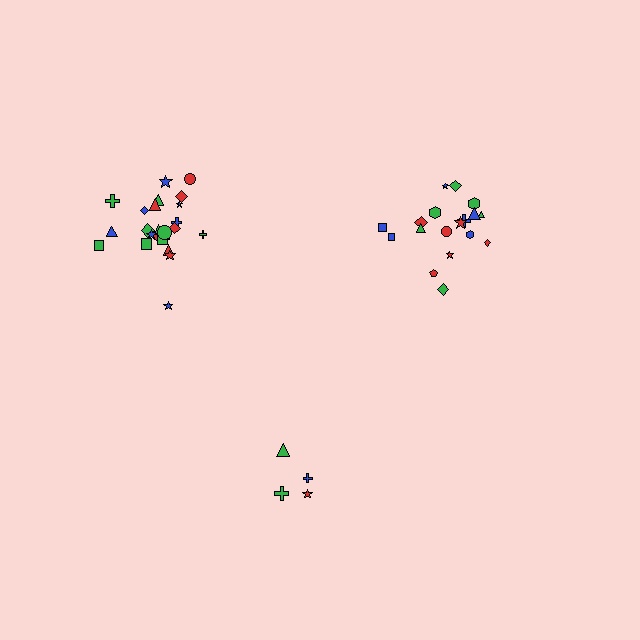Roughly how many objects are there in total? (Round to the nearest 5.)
Roughly 45 objects in total.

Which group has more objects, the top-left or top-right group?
The top-left group.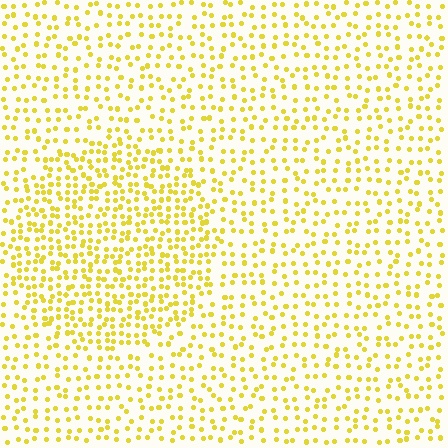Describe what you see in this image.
The image contains small yellow elements arranged at two different densities. A circle-shaped region is visible where the elements are more densely packed than the surrounding area.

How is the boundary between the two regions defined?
The boundary is defined by a change in element density (approximately 1.7x ratio). All elements are the same color, size, and shape.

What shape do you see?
I see a circle.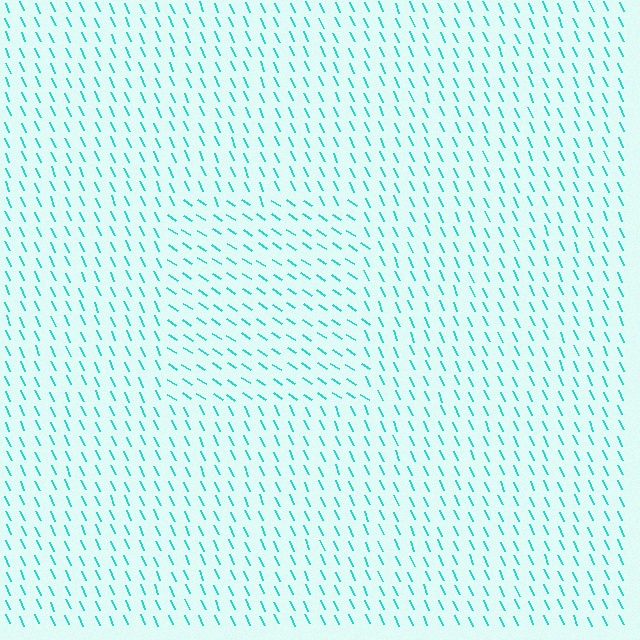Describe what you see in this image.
The image is filled with small cyan line segments. A rectangle region in the image has lines oriented differently from the surrounding lines, creating a visible texture boundary.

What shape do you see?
I see a rectangle.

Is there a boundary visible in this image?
Yes, there is a texture boundary formed by a change in line orientation.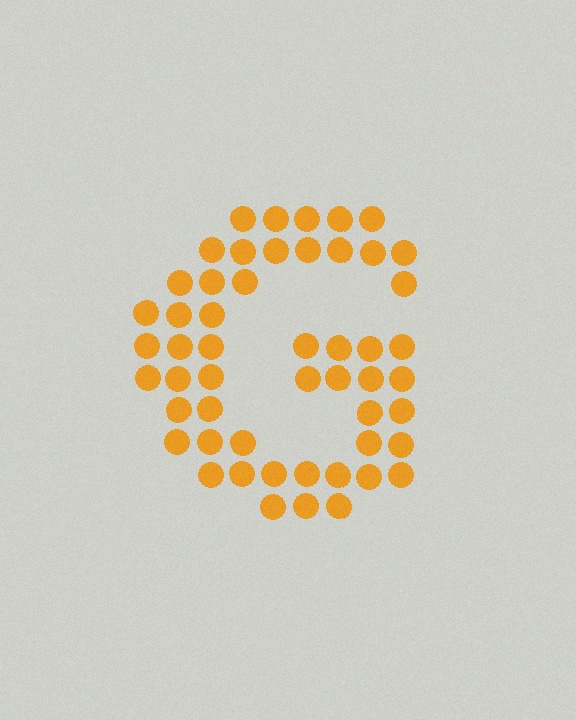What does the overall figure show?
The overall figure shows the letter G.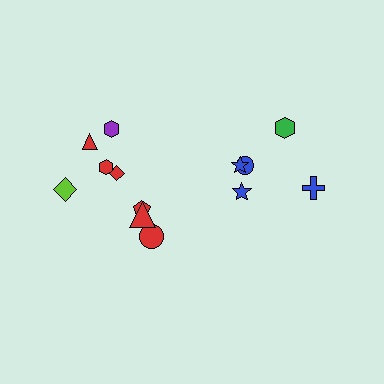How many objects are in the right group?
There are 5 objects.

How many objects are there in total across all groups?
There are 13 objects.